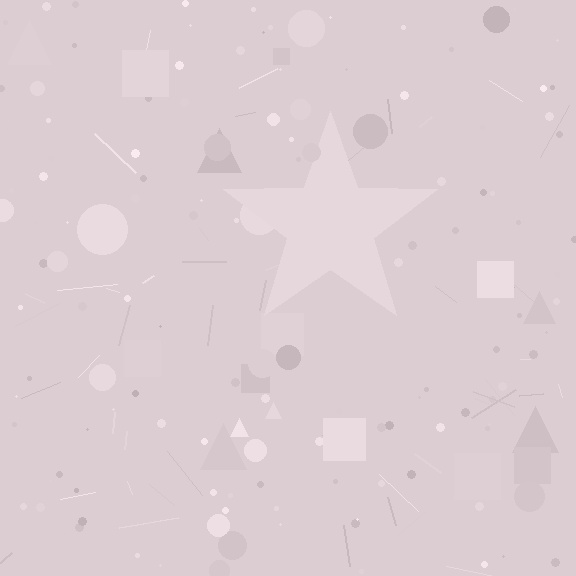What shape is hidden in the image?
A star is hidden in the image.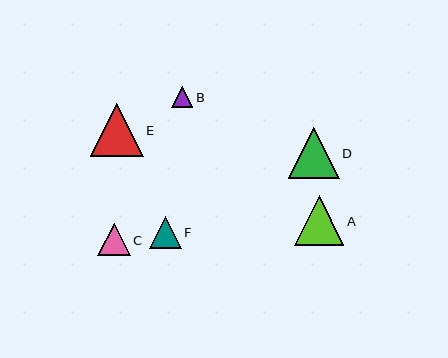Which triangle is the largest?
Triangle E is the largest with a size of approximately 53 pixels.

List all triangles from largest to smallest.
From largest to smallest: E, D, A, C, F, B.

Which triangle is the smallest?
Triangle B is the smallest with a size of approximately 21 pixels.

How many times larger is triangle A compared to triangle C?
Triangle A is approximately 1.5 times the size of triangle C.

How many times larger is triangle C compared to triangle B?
Triangle C is approximately 1.5 times the size of triangle B.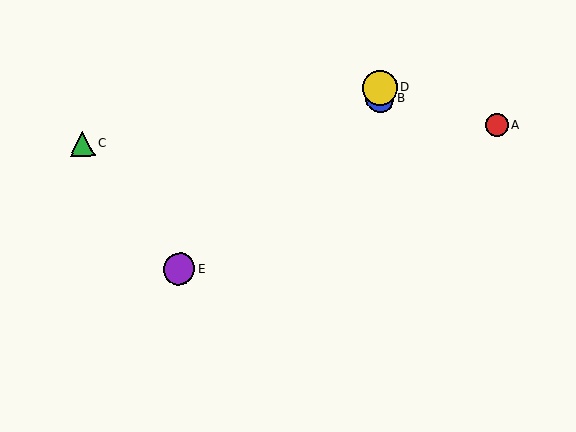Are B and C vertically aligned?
No, B is at x≈380 and C is at x≈83.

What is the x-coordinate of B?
Object B is at x≈380.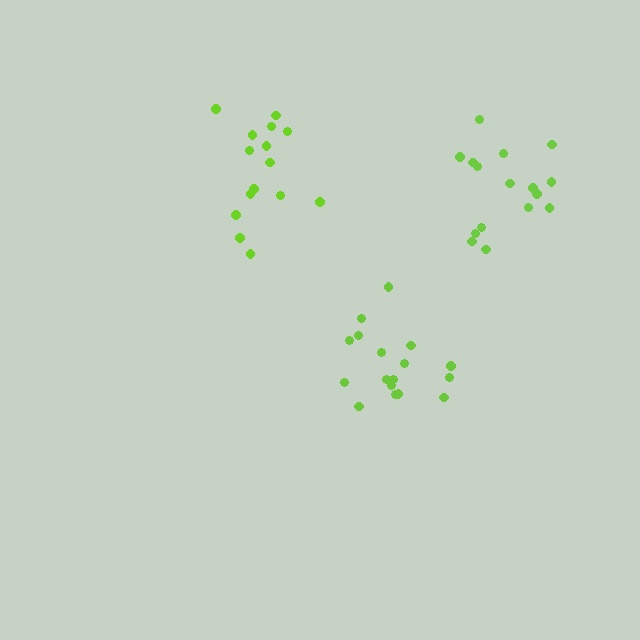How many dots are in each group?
Group 1: 17 dots, Group 2: 16 dots, Group 3: 15 dots (48 total).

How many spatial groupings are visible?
There are 3 spatial groupings.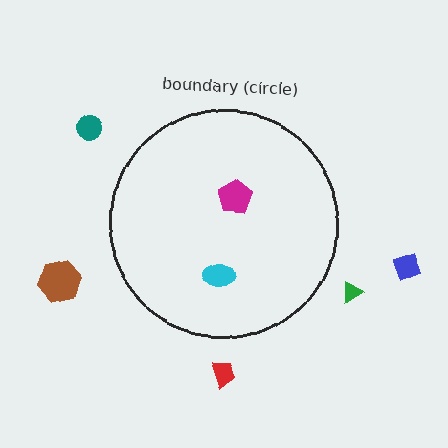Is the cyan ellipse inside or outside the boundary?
Inside.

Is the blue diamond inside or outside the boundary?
Outside.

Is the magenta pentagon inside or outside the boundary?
Inside.